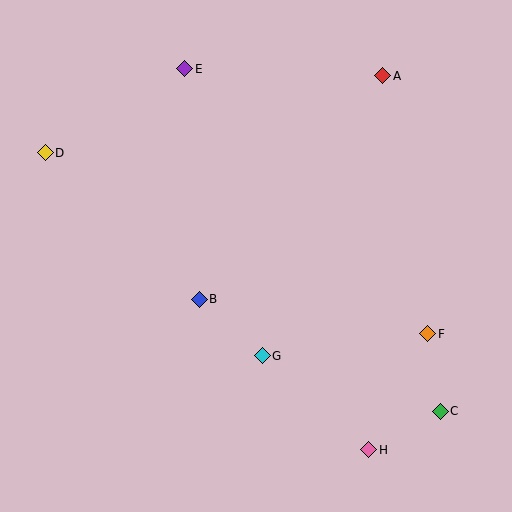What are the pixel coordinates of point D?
Point D is at (45, 153).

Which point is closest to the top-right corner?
Point A is closest to the top-right corner.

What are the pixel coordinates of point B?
Point B is at (199, 299).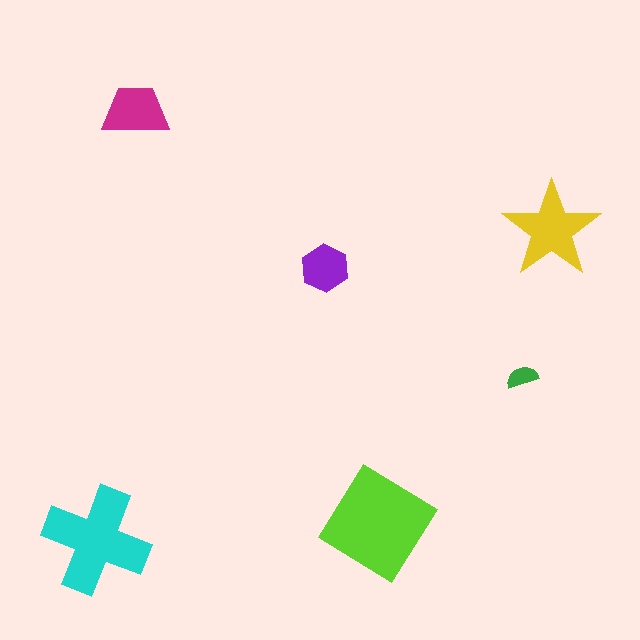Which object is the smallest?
The green semicircle.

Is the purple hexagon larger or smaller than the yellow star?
Smaller.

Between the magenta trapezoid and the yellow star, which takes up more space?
The yellow star.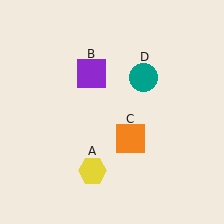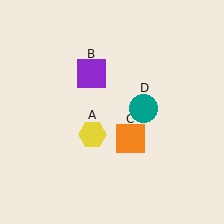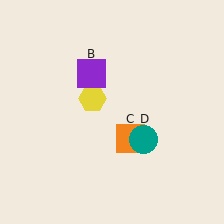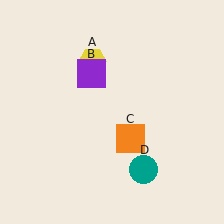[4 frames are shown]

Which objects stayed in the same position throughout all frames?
Purple square (object B) and orange square (object C) remained stationary.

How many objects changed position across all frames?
2 objects changed position: yellow hexagon (object A), teal circle (object D).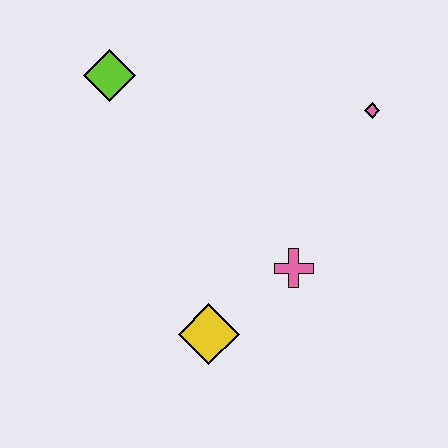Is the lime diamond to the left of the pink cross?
Yes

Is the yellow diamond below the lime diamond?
Yes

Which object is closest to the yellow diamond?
The pink cross is closest to the yellow diamond.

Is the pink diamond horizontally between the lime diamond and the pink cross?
No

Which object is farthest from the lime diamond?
The yellow diamond is farthest from the lime diamond.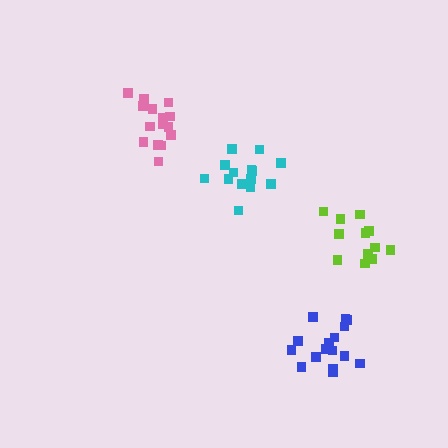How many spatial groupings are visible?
There are 4 spatial groupings.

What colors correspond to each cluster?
The clusters are colored: blue, cyan, lime, pink.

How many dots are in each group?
Group 1: 16 dots, Group 2: 14 dots, Group 3: 12 dots, Group 4: 16 dots (58 total).